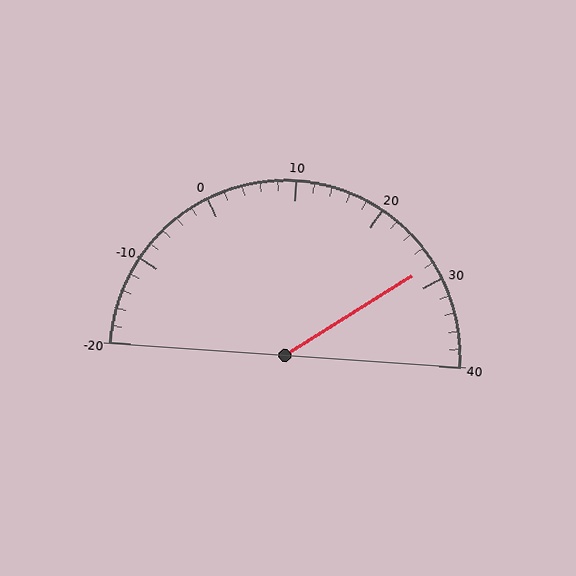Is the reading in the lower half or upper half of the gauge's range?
The reading is in the upper half of the range (-20 to 40).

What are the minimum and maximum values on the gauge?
The gauge ranges from -20 to 40.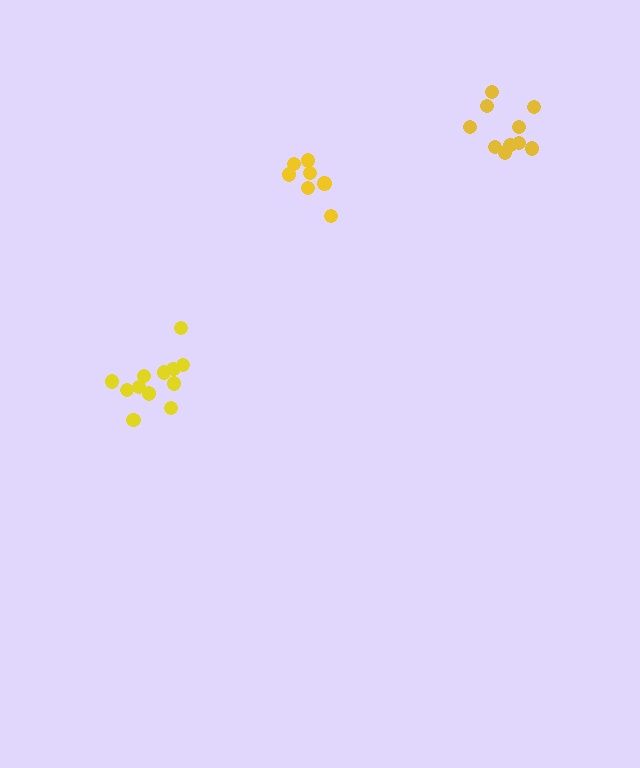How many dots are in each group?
Group 1: 7 dots, Group 2: 12 dots, Group 3: 10 dots (29 total).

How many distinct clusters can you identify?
There are 3 distinct clusters.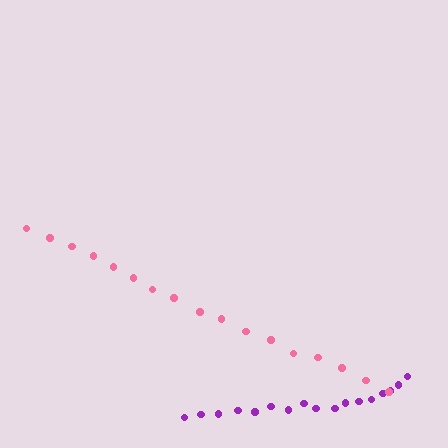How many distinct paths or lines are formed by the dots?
There are 2 distinct paths.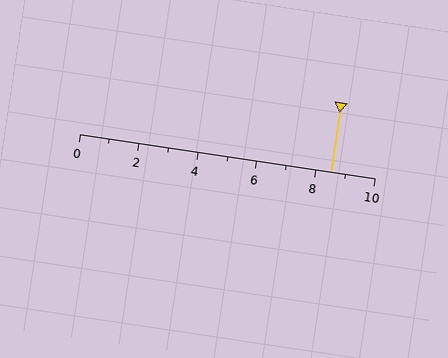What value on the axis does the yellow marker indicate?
The marker indicates approximately 8.5.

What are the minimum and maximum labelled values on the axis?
The axis runs from 0 to 10.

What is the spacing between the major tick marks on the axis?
The major ticks are spaced 2 apart.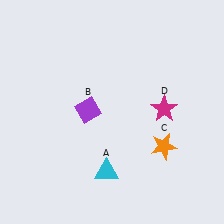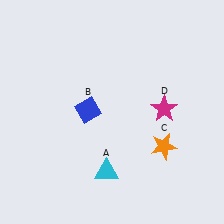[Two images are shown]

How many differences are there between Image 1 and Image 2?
There is 1 difference between the two images.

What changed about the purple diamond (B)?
In Image 1, B is purple. In Image 2, it changed to blue.